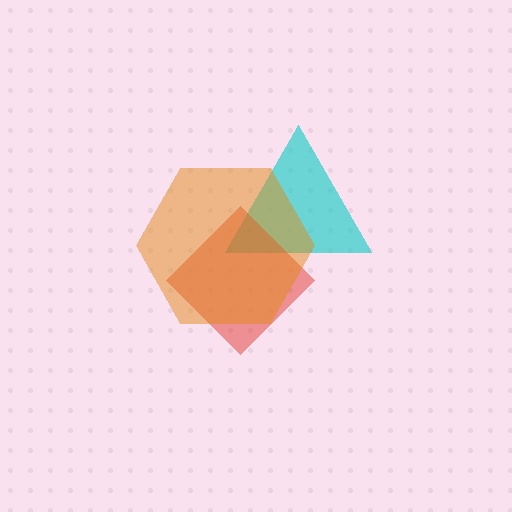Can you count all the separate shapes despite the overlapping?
Yes, there are 3 separate shapes.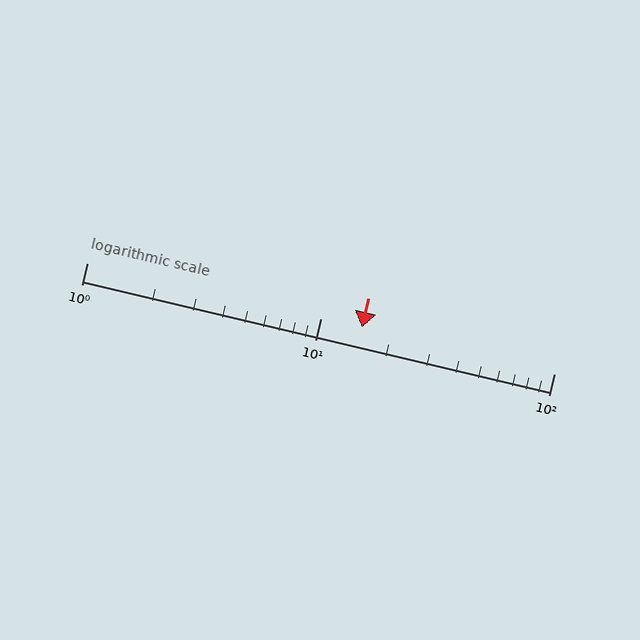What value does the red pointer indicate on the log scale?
The pointer indicates approximately 15.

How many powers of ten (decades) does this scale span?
The scale spans 2 decades, from 1 to 100.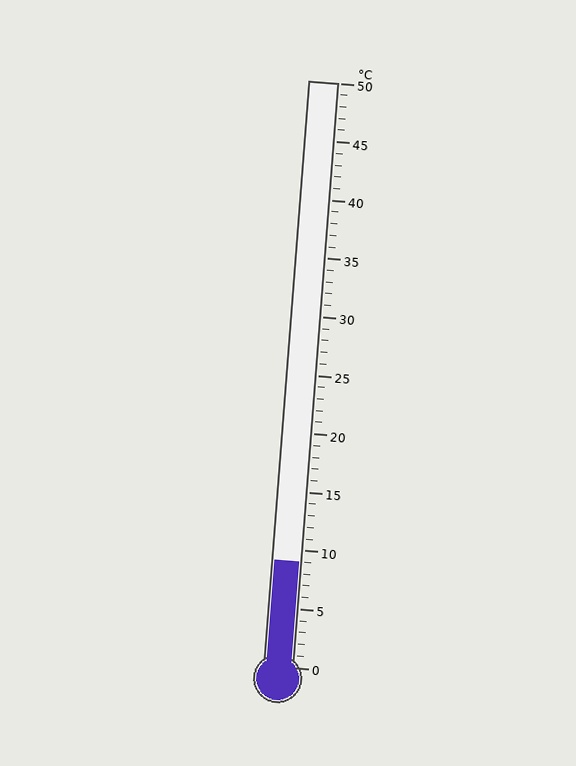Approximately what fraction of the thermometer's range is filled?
The thermometer is filled to approximately 20% of its range.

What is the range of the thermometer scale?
The thermometer scale ranges from 0°C to 50°C.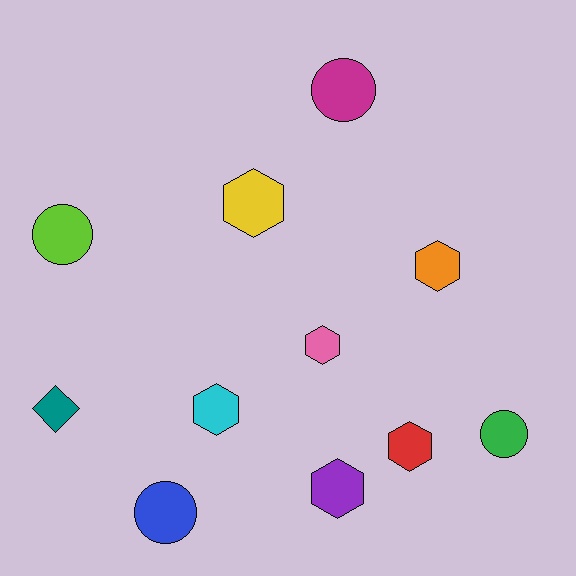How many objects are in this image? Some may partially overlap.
There are 11 objects.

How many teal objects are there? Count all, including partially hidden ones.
There is 1 teal object.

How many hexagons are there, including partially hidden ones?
There are 6 hexagons.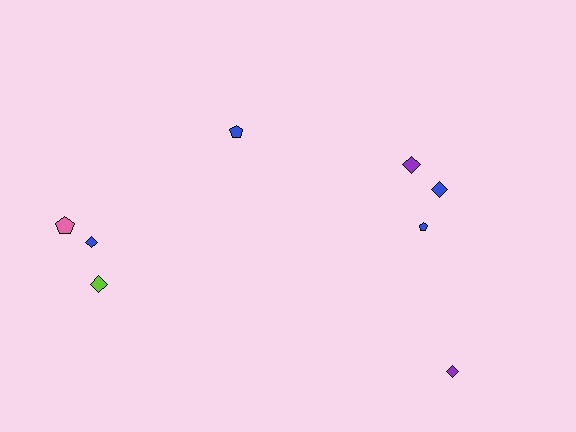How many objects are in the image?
There are 8 objects.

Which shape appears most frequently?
Diamond, with 5 objects.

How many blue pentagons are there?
There are 2 blue pentagons.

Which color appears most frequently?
Blue, with 4 objects.